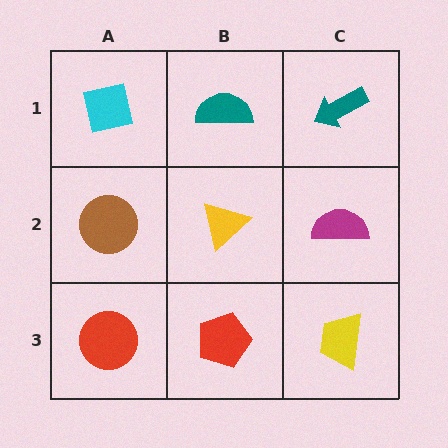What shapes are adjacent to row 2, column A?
A cyan square (row 1, column A), a red circle (row 3, column A), a yellow triangle (row 2, column B).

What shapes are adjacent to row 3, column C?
A magenta semicircle (row 2, column C), a red pentagon (row 3, column B).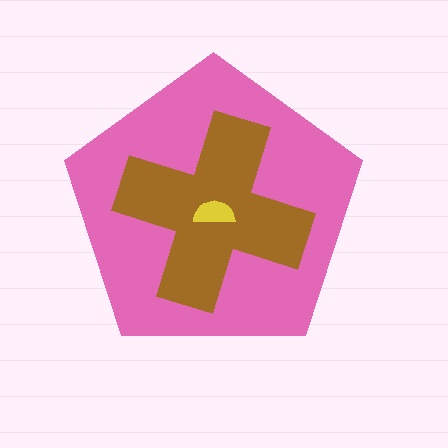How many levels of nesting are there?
3.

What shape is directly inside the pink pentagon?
The brown cross.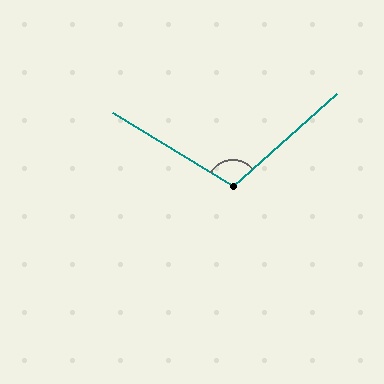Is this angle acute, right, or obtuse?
It is obtuse.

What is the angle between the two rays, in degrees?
Approximately 107 degrees.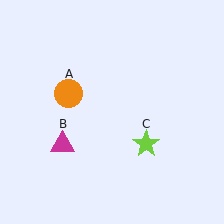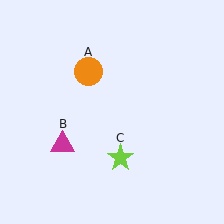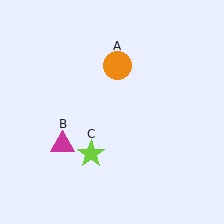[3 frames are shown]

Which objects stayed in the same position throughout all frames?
Magenta triangle (object B) remained stationary.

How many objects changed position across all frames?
2 objects changed position: orange circle (object A), lime star (object C).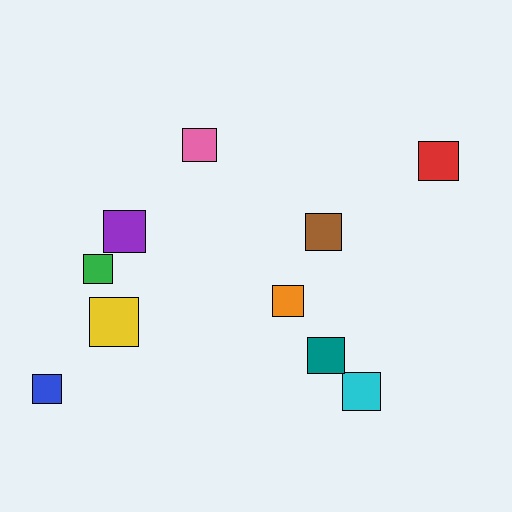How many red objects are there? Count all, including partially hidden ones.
There is 1 red object.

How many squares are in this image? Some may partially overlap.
There are 10 squares.